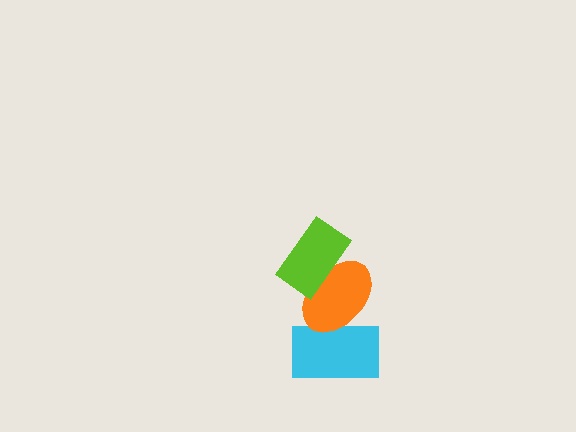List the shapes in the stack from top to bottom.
From top to bottom: the lime rectangle, the orange ellipse, the cyan rectangle.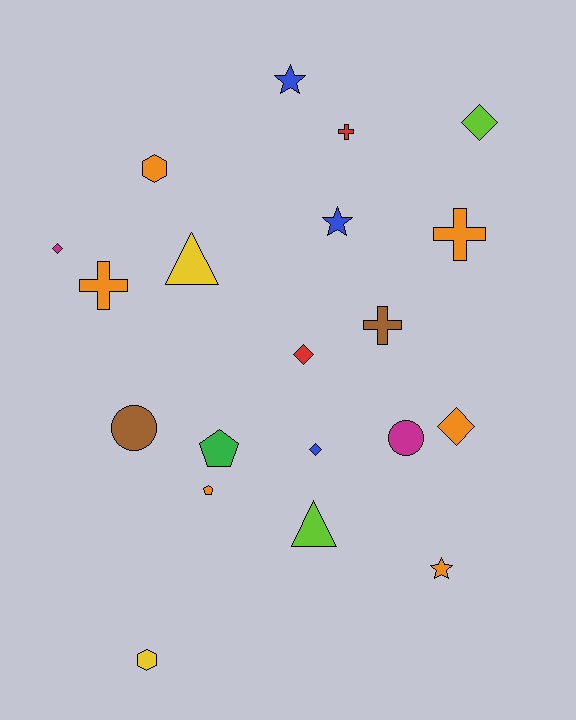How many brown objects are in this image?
There are 2 brown objects.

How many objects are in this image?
There are 20 objects.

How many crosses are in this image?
There are 4 crosses.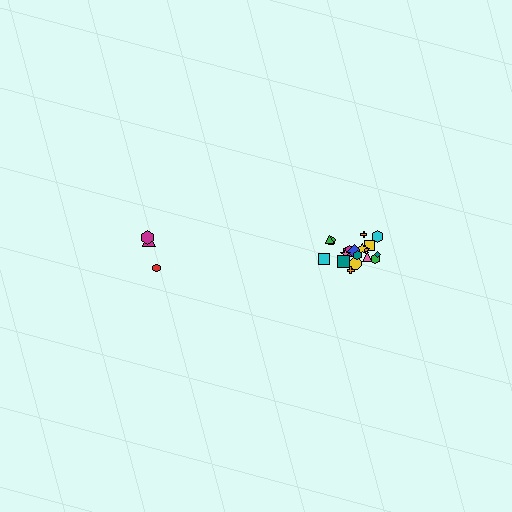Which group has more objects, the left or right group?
The right group.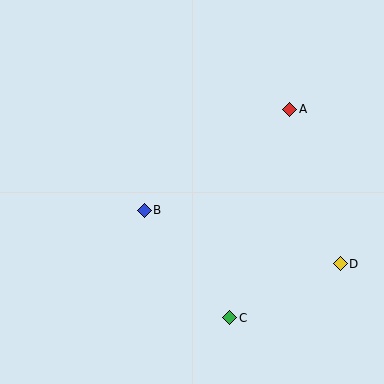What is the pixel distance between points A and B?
The distance between A and B is 177 pixels.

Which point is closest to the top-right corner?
Point A is closest to the top-right corner.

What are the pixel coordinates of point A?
Point A is at (290, 109).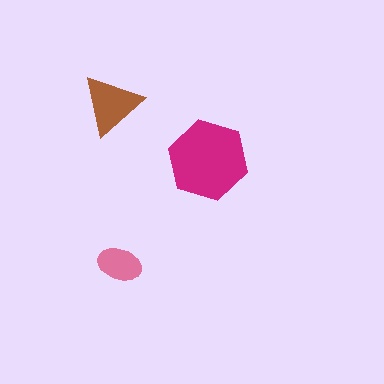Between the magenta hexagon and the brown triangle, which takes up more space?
The magenta hexagon.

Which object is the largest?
The magenta hexagon.